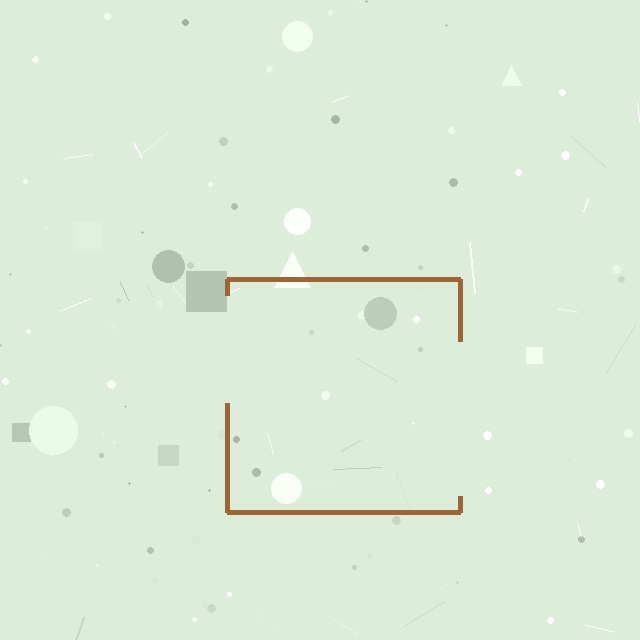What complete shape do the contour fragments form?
The contour fragments form a square.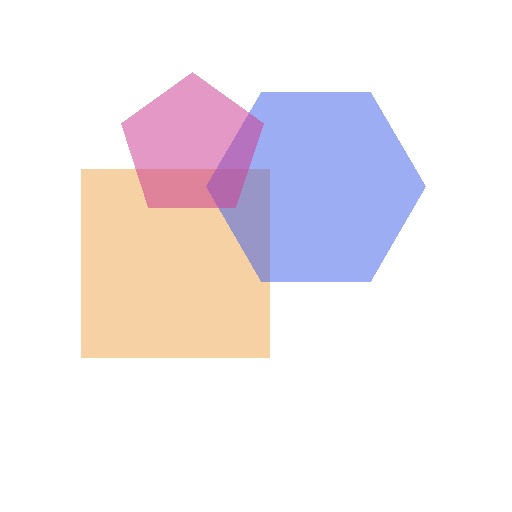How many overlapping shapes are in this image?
There are 3 overlapping shapes in the image.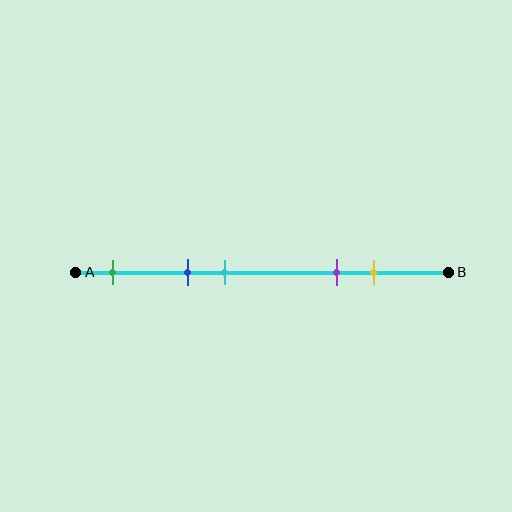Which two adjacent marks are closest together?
The blue and cyan marks are the closest adjacent pair.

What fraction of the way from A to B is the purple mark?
The purple mark is approximately 70% (0.7) of the way from A to B.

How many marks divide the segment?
There are 5 marks dividing the segment.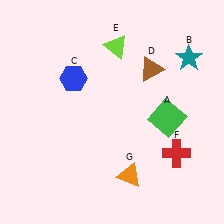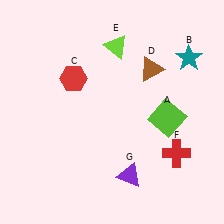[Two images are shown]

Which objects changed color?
A changed from green to lime. C changed from blue to red. G changed from orange to purple.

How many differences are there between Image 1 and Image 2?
There are 3 differences between the two images.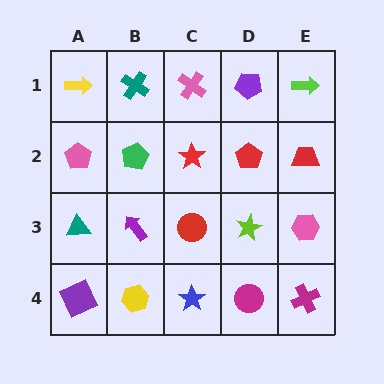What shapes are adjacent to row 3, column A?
A pink pentagon (row 2, column A), a purple square (row 4, column A), a purple arrow (row 3, column B).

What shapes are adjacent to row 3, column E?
A red trapezoid (row 2, column E), a magenta cross (row 4, column E), a lime star (row 3, column D).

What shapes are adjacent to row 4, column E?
A pink hexagon (row 3, column E), a magenta circle (row 4, column D).